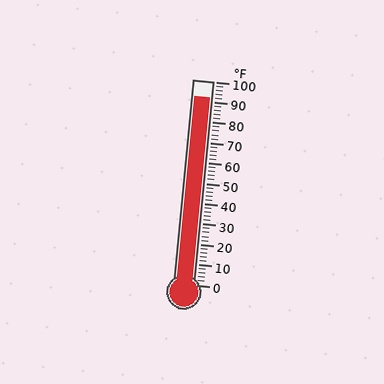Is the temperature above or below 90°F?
The temperature is above 90°F.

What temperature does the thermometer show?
The thermometer shows approximately 92°F.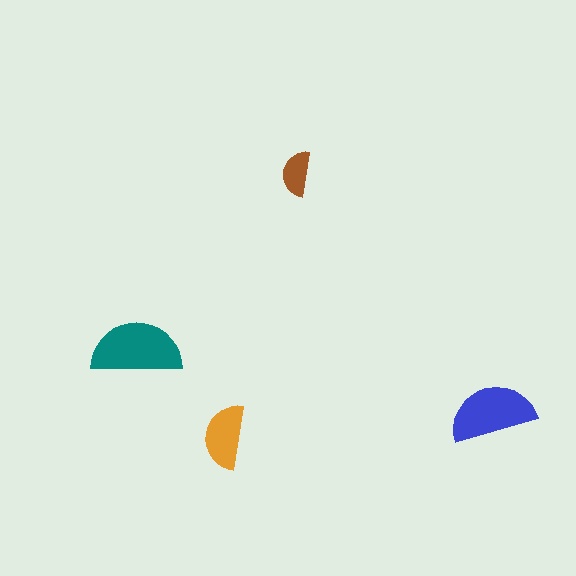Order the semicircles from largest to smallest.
the teal one, the blue one, the orange one, the brown one.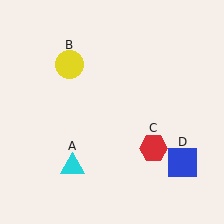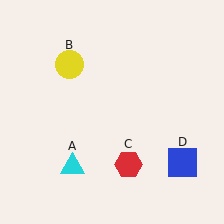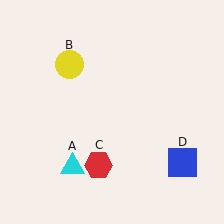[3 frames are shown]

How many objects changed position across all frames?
1 object changed position: red hexagon (object C).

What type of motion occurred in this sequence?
The red hexagon (object C) rotated clockwise around the center of the scene.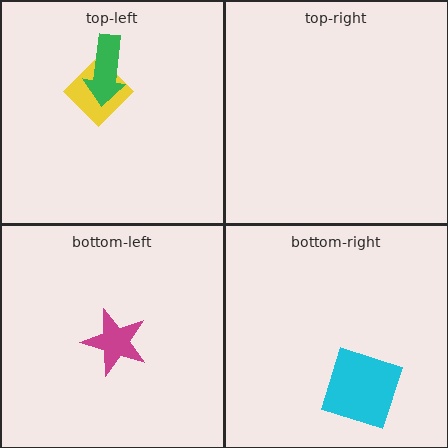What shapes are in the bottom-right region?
The cyan square.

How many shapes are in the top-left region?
2.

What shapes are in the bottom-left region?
The magenta star.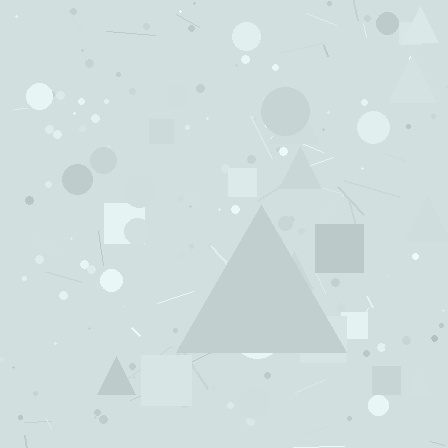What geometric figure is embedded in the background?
A triangle is embedded in the background.